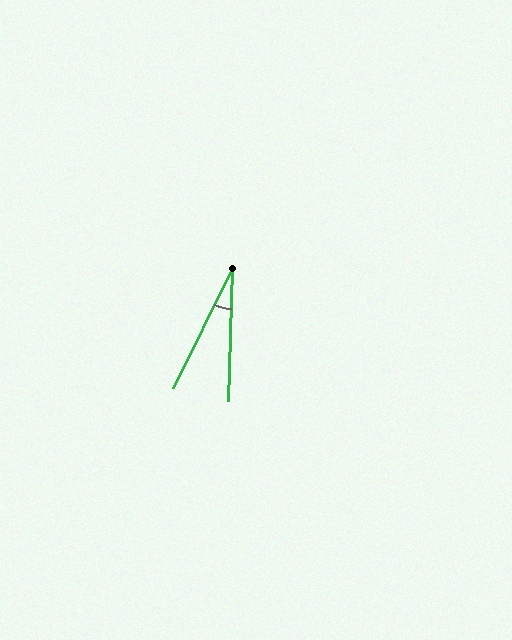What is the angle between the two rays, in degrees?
Approximately 24 degrees.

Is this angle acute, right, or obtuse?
It is acute.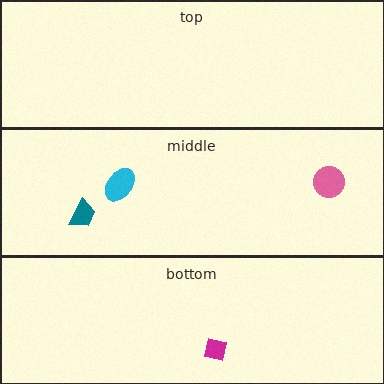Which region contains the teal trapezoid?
The middle region.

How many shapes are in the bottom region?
1.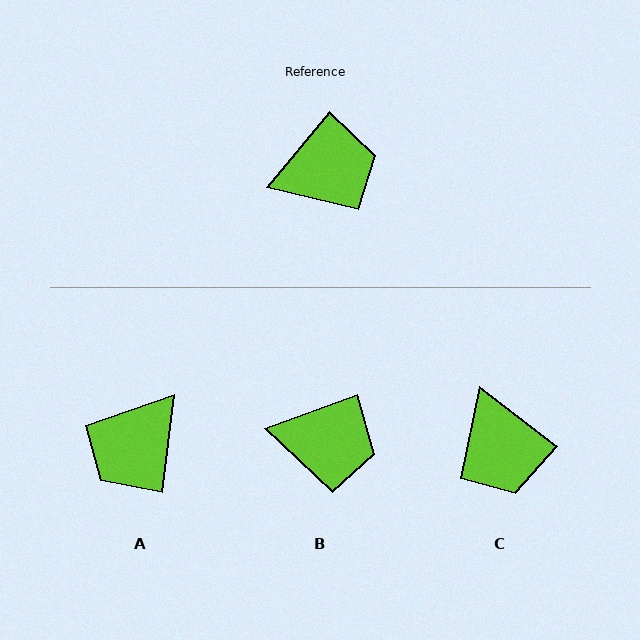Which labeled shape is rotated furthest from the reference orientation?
A, about 147 degrees away.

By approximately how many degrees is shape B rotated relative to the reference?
Approximately 30 degrees clockwise.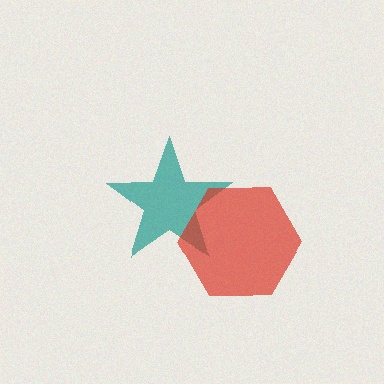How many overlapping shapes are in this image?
There are 2 overlapping shapes in the image.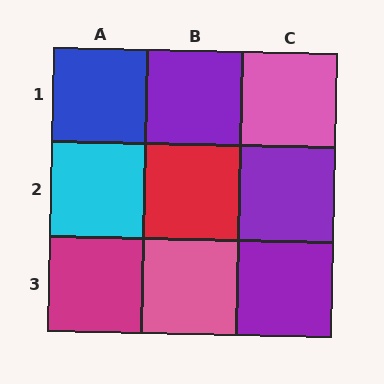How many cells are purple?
3 cells are purple.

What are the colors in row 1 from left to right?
Blue, purple, pink.